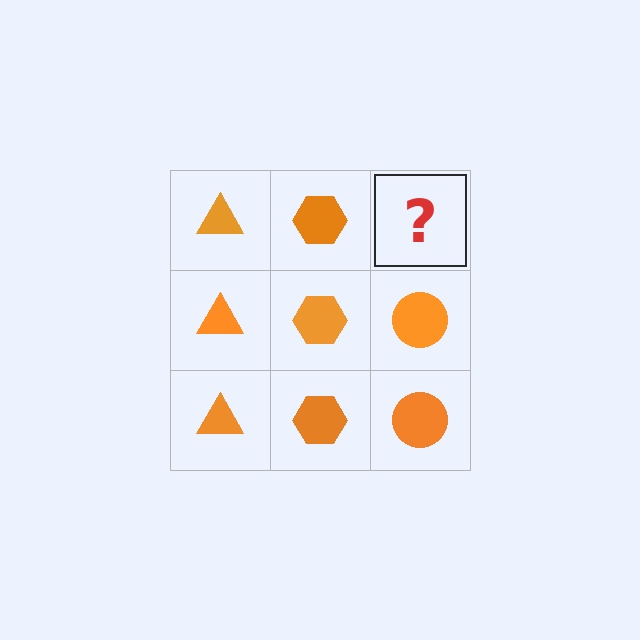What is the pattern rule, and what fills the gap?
The rule is that each column has a consistent shape. The gap should be filled with an orange circle.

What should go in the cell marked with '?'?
The missing cell should contain an orange circle.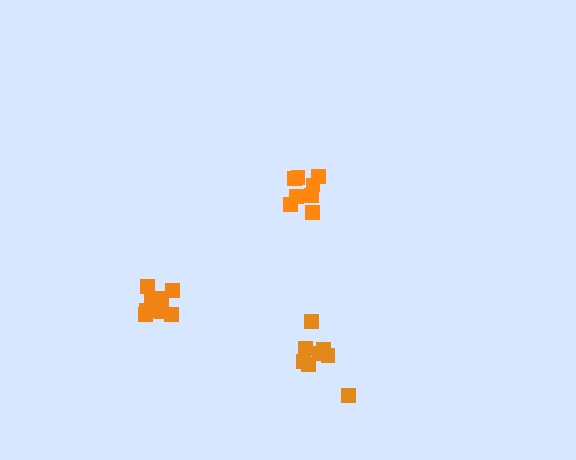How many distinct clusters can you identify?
There are 3 distinct clusters.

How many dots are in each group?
Group 1: 8 dots, Group 2: 8 dots, Group 3: 9 dots (25 total).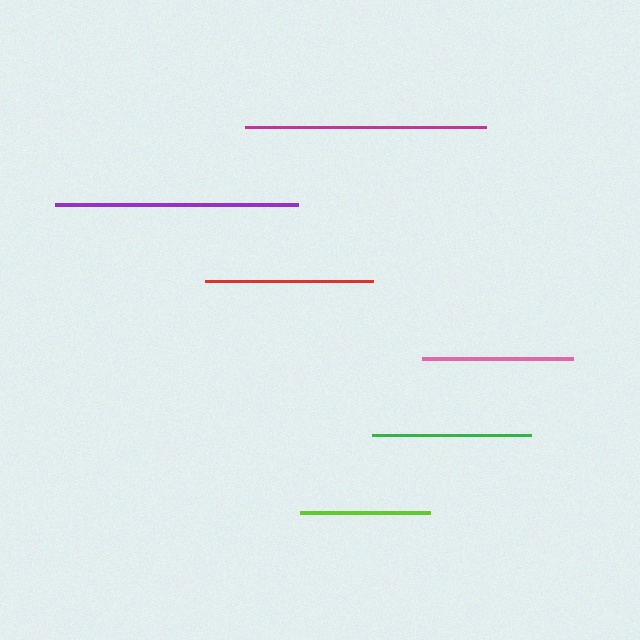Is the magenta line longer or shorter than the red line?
The magenta line is longer than the red line.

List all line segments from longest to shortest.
From longest to shortest: purple, magenta, red, green, pink, lime.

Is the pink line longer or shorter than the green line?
The green line is longer than the pink line.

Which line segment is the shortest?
The lime line is the shortest at approximately 130 pixels.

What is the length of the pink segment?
The pink segment is approximately 151 pixels long.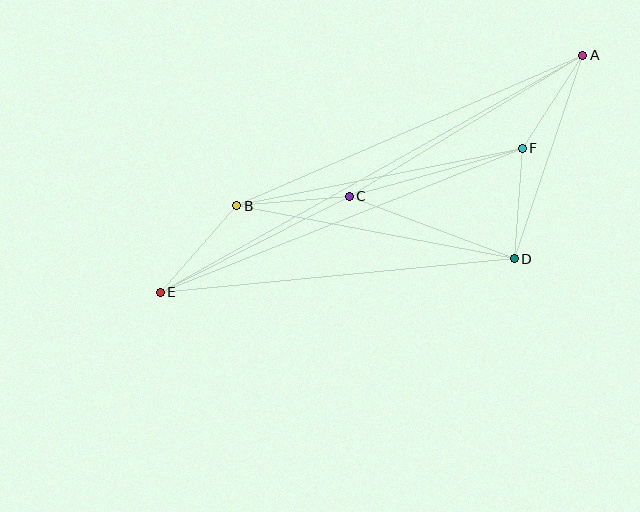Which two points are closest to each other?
Points A and F are closest to each other.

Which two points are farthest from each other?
Points A and E are farthest from each other.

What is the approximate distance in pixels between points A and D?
The distance between A and D is approximately 214 pixels.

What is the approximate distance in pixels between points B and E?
The distance between B and E is approximately 115 pixels.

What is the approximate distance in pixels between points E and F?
The distance between E and F is approximately 390 pixels.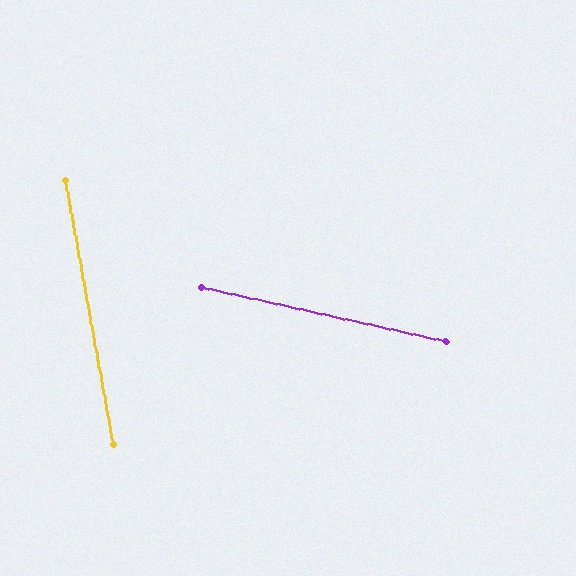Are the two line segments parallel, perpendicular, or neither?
Neither parallel nor perpendicular — they differ by about 67°.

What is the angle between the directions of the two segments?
Approximately 67 degrees.